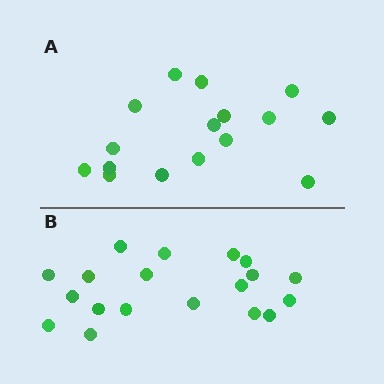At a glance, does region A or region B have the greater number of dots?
Region B (the bottom region) has more dots.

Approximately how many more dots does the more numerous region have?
Region B has just a few more — roughly 2 or 3 more dots than region A.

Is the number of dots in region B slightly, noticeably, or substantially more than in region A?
Region B has only slightly more — the two regions are fairly close. The ratio is roughly 1.2 to 1.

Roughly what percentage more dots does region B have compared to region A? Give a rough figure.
About 20% more.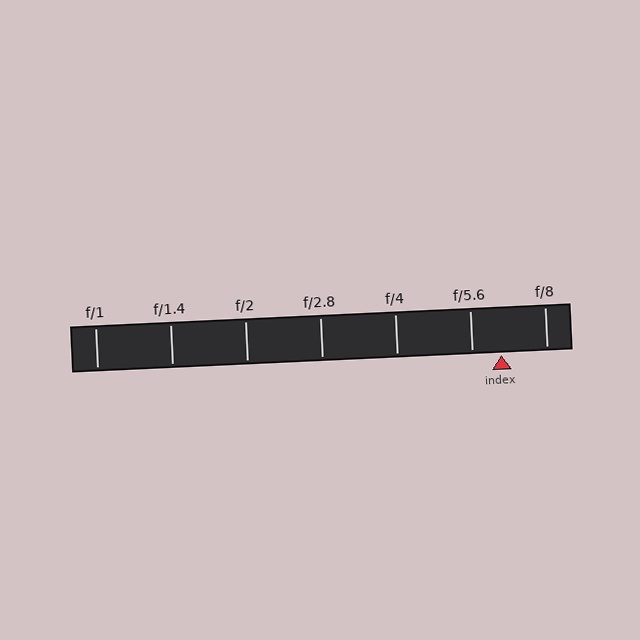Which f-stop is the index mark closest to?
The index mark is closest to f/5.6.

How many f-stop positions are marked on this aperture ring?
There are 7 f-stop positions marked.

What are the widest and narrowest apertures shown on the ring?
The widest aperture shown is f/1 and the narrowest is f/8.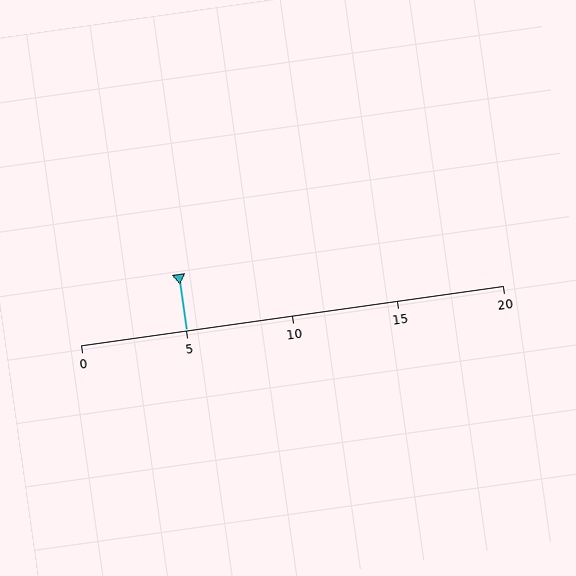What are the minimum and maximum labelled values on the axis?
The axis runs from 0 to 20.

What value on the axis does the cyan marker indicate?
The marker indicates approximately 5.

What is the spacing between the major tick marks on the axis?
The major ticks are spaced 5 apart.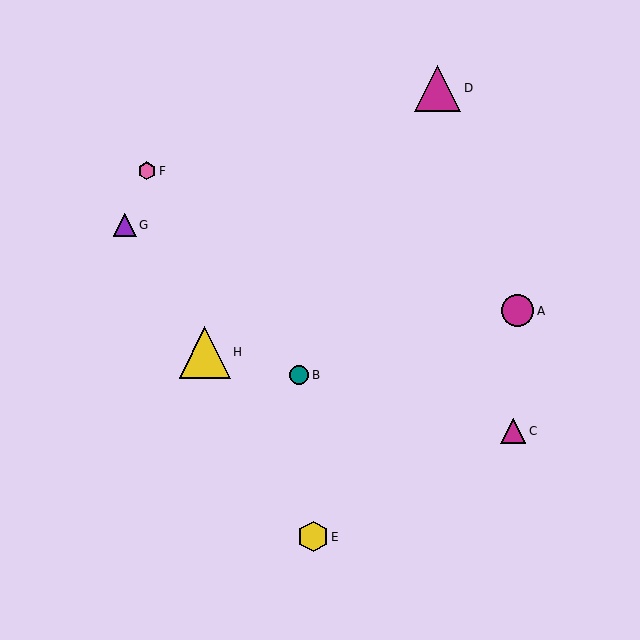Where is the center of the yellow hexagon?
The center of the yellow hexagon is at (313, 537).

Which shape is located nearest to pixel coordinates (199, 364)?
The yellow triangle (labeled H) at (205, 352) is nearest to that location.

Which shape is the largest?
The yellow triangle (labeled H) is the largest.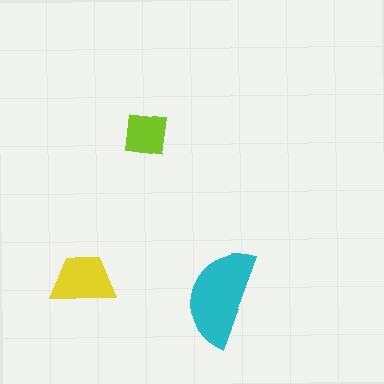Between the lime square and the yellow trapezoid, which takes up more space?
The yellow trapezoid.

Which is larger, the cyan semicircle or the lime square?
The cyan semicircle.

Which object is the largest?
The cyan semicircle.